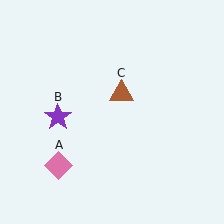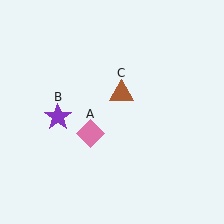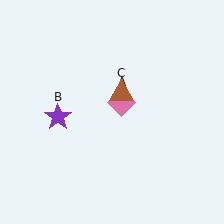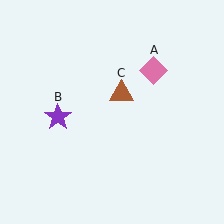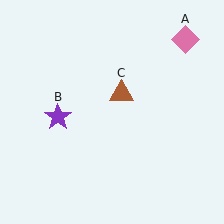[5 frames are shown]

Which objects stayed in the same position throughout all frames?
Purple star (object B) and brown triangle (object C) remained stationary.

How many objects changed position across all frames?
1 object changed position: pink diamond (object A).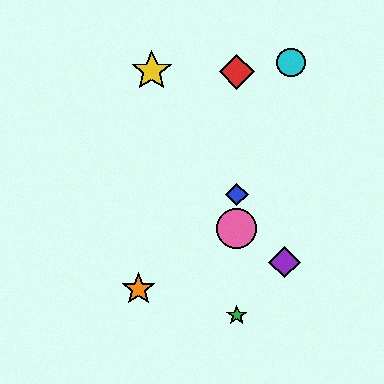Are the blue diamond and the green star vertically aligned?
Yes, both are at x≈237.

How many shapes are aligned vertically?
4 shapes (the red diamond, the blue diamond, the green star, the pink circle) are aligned vertically.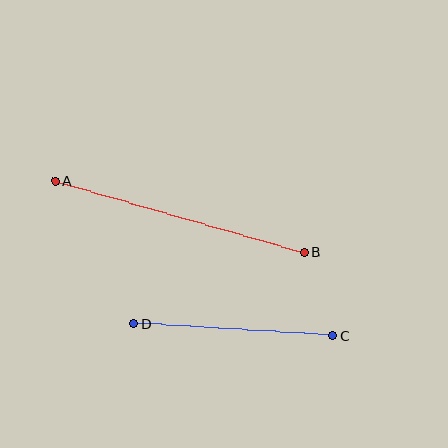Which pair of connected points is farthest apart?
Points A and B are farthest apart.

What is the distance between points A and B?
The distance is approximately 259 pixels.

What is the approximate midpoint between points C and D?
The midpoint is at approximately (234, 330) pixels.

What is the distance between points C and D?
The distance is approximately 199 pixels.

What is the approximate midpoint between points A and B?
The midpoint is at approximately (180, 217) pixels.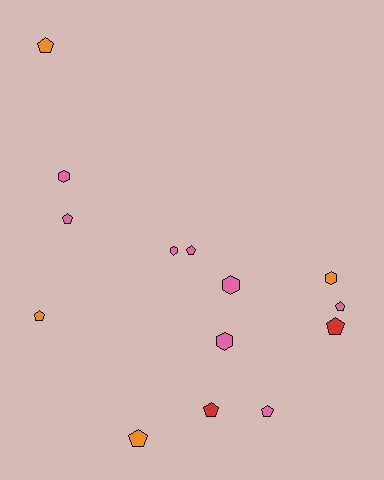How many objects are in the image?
There are 14 objects.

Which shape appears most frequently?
Pentagon, with 9 objects.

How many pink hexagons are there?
There are 4 pink hexagons.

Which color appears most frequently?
Pink, with 8 objects.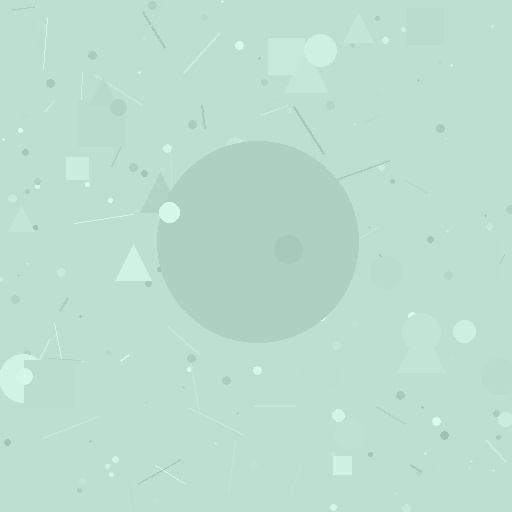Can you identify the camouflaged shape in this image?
The camouflaged shape is a circle.